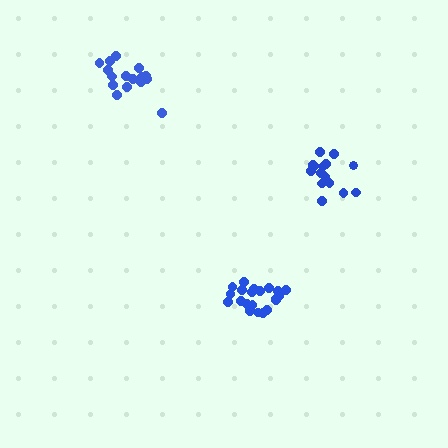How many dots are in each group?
Group 1: 21 dots, Group 2: 16 dots, Group 3: 16 dots (53 total).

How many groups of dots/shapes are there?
There are 3 groups.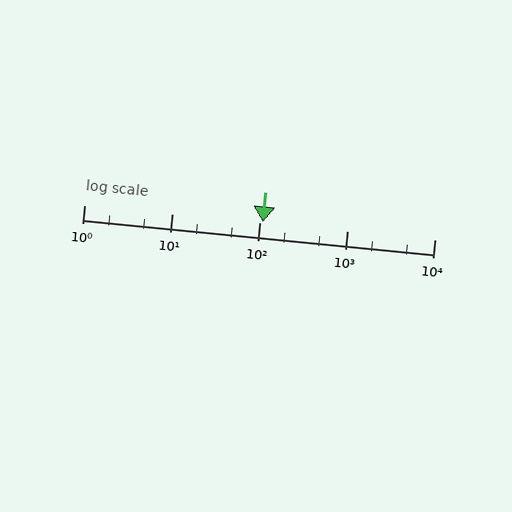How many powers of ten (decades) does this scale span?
The scale spans 4 decades, from 1 to 10000.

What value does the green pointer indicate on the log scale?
The pointer indicates approximately 110.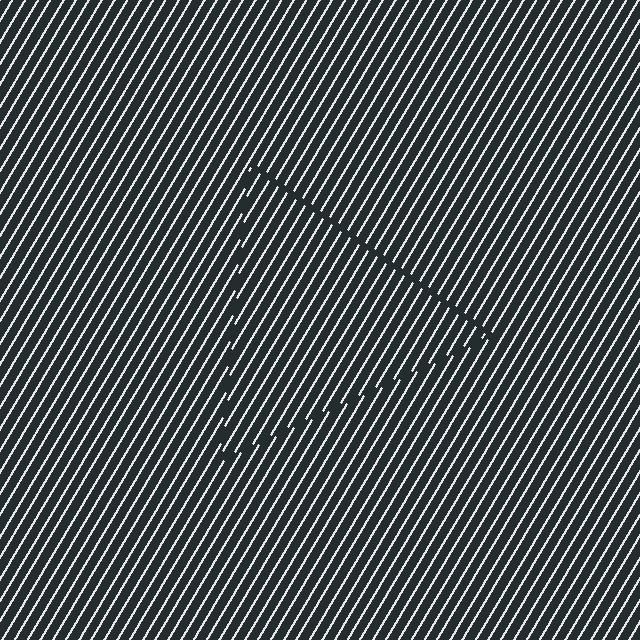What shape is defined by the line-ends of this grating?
An illusory triangle. The interior of the shape contains the same grating, shifted by half a period — the contour is defined by the phase discontinuity where line-ends from the inner and outer gratings abut.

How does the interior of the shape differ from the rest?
The interior of the shape contains the same grating, shifted by half a period — the contour is defined by the phase discontinuity where line-ends from the inner and outer gratings abut.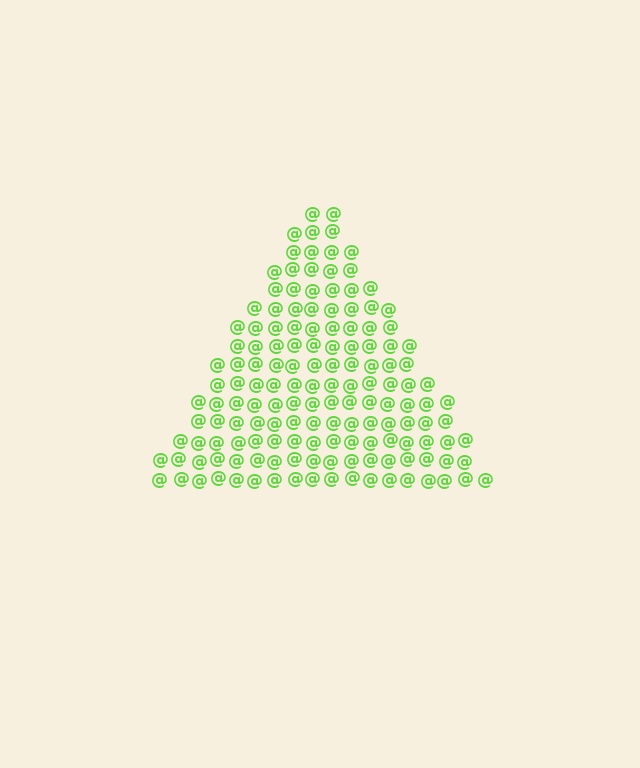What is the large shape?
The large shape is a triangle.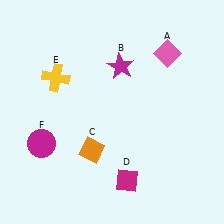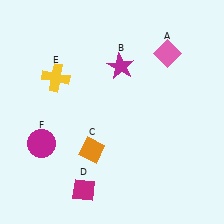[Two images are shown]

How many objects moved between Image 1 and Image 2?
1 object moved between the two images.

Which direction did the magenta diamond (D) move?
The magenta diamond (D) moved left.